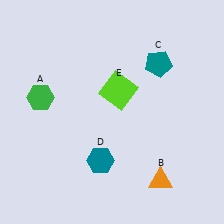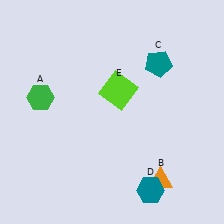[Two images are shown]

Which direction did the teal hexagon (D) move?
The teal hexagon (D) moved right.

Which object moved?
The teal hexagon (D) moved right.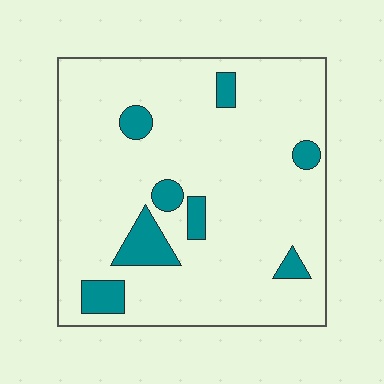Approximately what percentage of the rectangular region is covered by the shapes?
Approximately 10%.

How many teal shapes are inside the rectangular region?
8.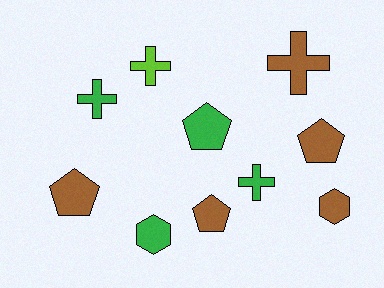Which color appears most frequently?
Brown, with 5 objects.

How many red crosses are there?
There are no red crosses.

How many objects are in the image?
There are 10 objects.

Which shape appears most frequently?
Pentagon, with 4 objects.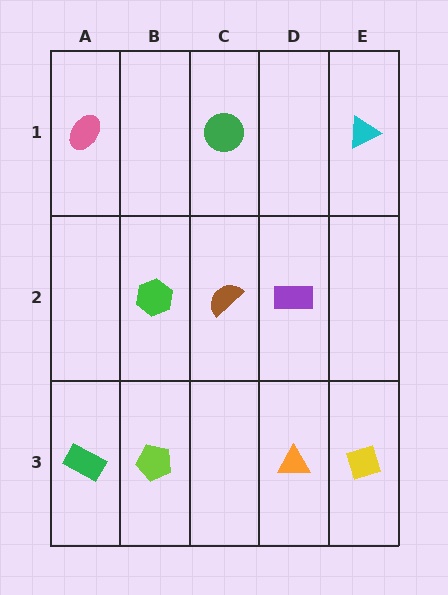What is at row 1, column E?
A cyan triangle.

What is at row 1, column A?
A pink ellipse.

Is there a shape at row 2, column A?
No, that cell is empty.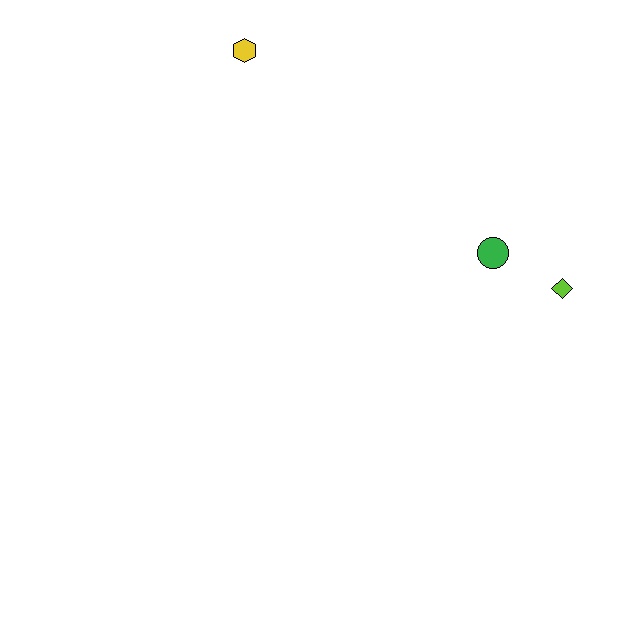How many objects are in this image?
There are 3 objects.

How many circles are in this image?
There is 1 circle.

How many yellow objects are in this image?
There is 1 yellow object.